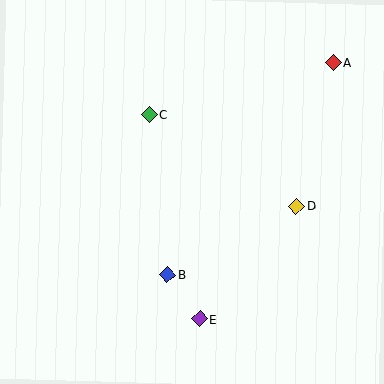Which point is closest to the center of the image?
Point B at (167, 274) is closest to the center.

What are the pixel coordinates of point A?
Point A is at (333, 63).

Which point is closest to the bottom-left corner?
Point B is closest to the bottom-left corner.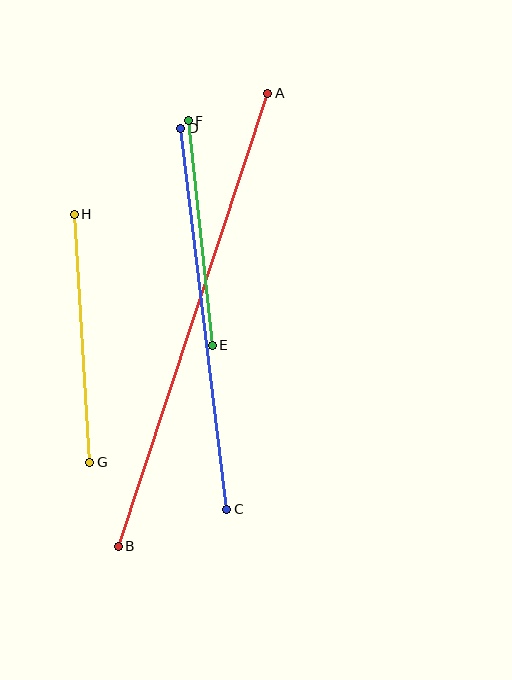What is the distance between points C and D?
The distance is approximately 384 pixels.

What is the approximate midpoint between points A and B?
The midpoint is at approximately (193, 320) pixels.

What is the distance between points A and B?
The distance is approximately 477 pixels.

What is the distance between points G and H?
The distance is approximately 249 pixels.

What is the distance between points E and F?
The distance is approximately 226 pixels.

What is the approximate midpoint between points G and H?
The midpoint is at approximately (82, 338) pixels.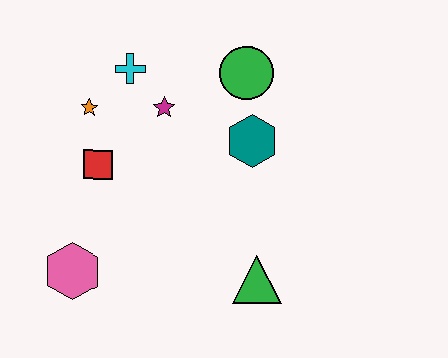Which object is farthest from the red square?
The green triangle is farthest from the red square.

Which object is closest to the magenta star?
The cyan cross is closest to the magenta star.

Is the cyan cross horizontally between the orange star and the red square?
No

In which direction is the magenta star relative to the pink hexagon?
The magenta star is above the pink hexagon.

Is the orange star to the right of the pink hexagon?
Yes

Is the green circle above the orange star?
Yes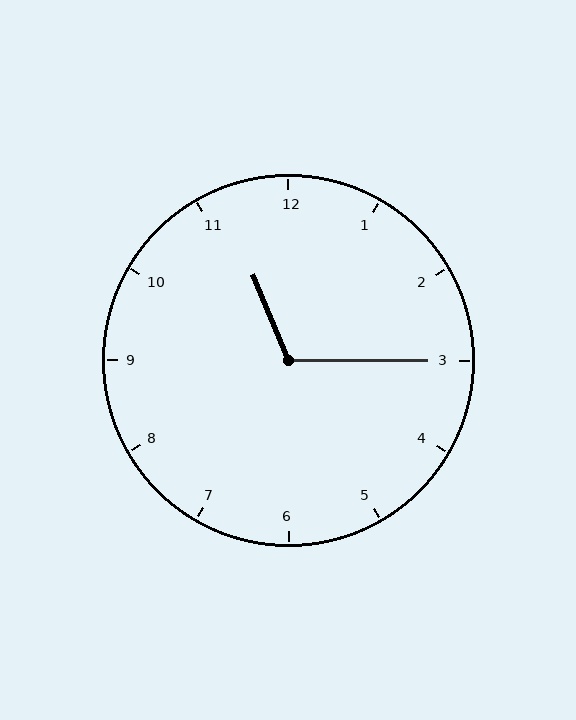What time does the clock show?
11:15.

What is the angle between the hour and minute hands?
Approximately 112 degrees.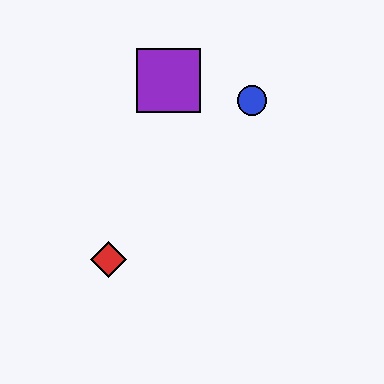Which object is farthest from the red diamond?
The blue circle is farthest from the red diamond.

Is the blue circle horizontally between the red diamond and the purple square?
No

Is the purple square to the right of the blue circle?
No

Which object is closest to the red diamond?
The purple square is closest to the red diamond.